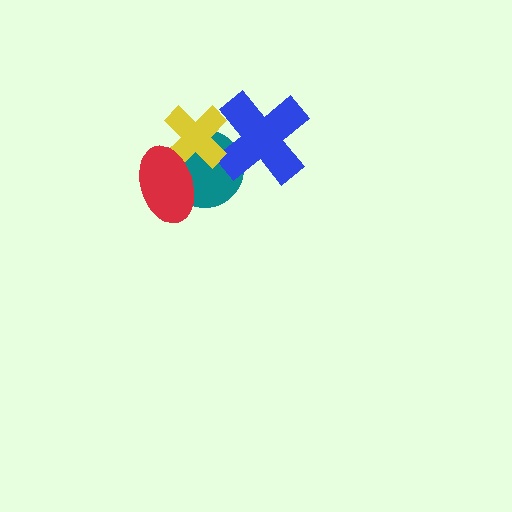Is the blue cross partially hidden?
Yes, it is partially covered by another shape.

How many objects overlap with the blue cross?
2 objects overlap with the blue cross.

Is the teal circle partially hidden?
Yes, it is partially covered by another shape.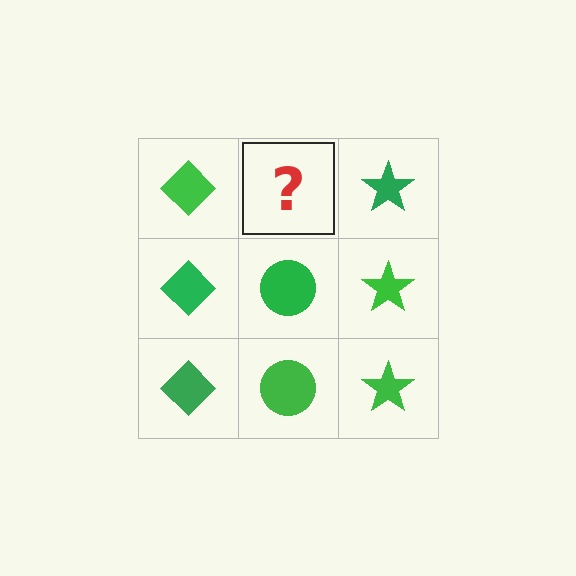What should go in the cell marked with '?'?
The missing cell should contain a green circle.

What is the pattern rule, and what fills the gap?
The rule is that each column has a consistent shape. The gap should be filled with a green circle.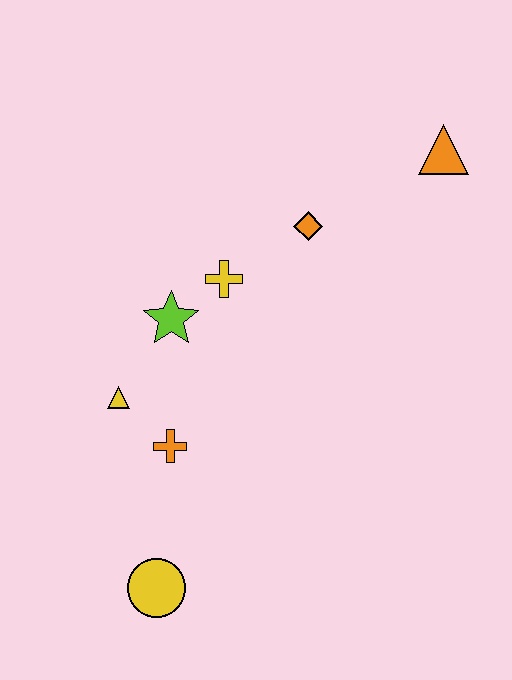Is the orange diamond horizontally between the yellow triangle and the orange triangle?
Yes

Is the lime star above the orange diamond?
No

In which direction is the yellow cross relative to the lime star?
The yellow cross is to the right of the lime star.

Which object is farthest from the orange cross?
The orange triangle is farthest from the orange cross.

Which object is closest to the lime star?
The yellow cross is closest to the lime star.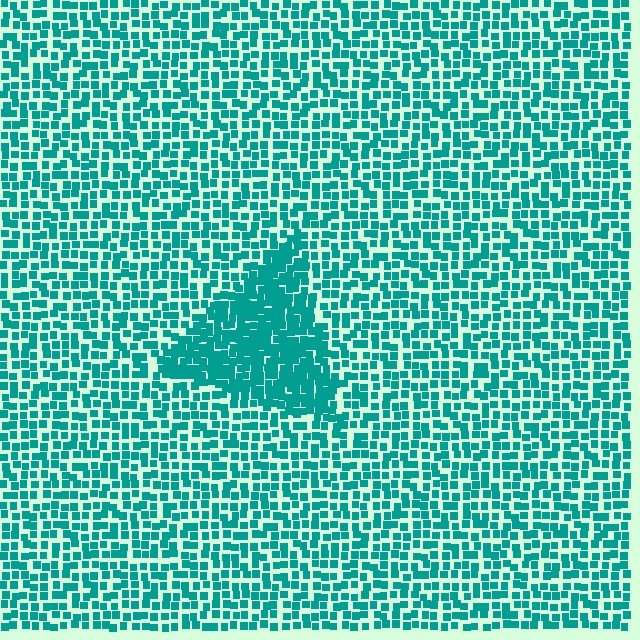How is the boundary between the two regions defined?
The boundary is defined by a change in element density (approximately 2.0x ratio). All elements are the same color, size, and shape.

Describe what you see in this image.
The image contains small teal elements arranged at two different densities. A triangle-shaped region is visible where the elements are more densely packed than the surrounding area.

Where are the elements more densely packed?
The elements are more densely packed inside the triangle boundary.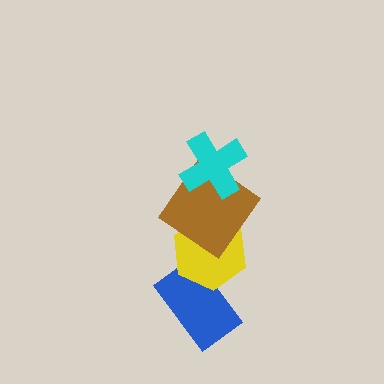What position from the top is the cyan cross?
The cyan cross is 1st from the top.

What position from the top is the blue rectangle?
The blue rectangle is 4th from the top.